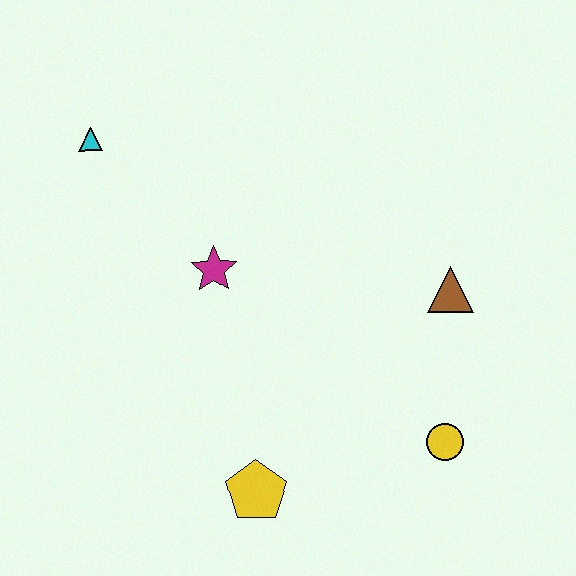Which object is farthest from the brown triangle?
The cyan triangle is farthest from the brown triangle.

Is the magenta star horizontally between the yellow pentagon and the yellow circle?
No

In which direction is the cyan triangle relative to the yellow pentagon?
The cyan triangle is above the yellow pentagon.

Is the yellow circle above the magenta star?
No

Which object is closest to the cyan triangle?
The magenta star is closest to the cyan triangle.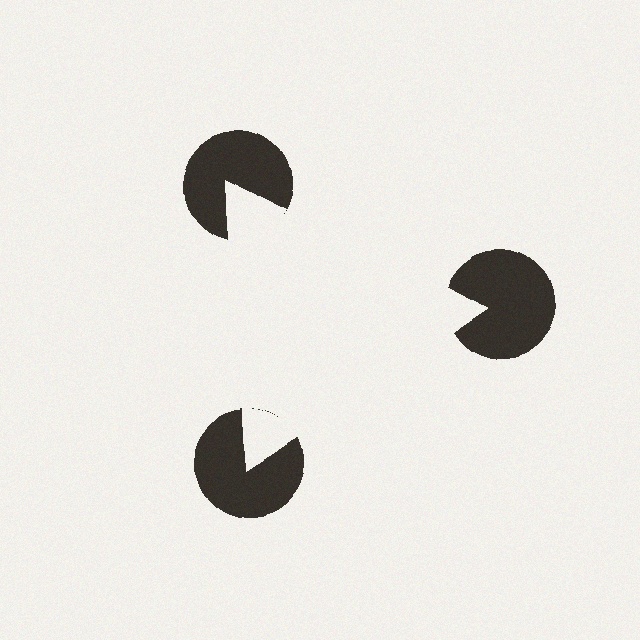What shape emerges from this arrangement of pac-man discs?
An illusory triangle — its edges are inferred from the aligned wedge cuts in the pac-man discs, not physically drawn.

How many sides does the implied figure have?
3 sides.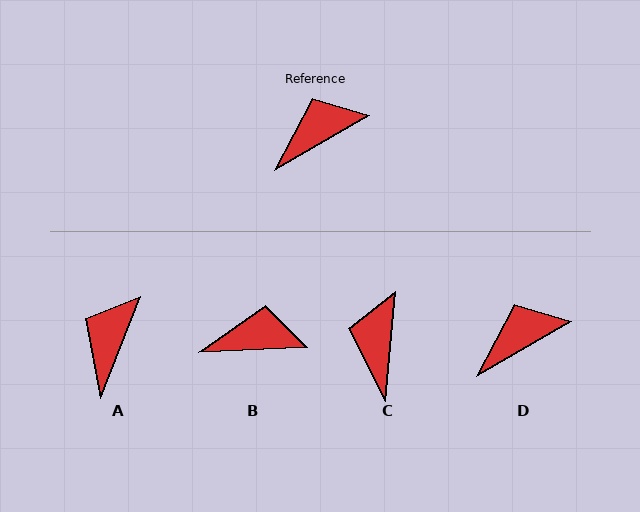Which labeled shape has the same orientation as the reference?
D.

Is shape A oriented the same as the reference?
No, it is off by about 38 degrees.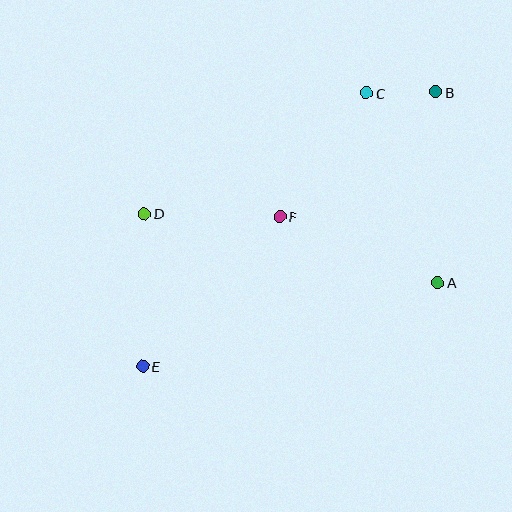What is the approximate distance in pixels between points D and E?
The distance between D and E is approximately 153 pixels.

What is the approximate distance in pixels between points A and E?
The distance between A and E is approximately 307 pixels.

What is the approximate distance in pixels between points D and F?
The distance between D and F is approximately 135 pixels.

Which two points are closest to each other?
Points B and C are closest to each other.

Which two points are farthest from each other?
Points B and E are farthest from each other.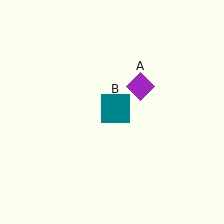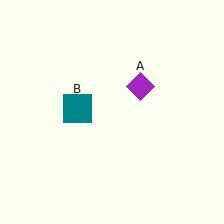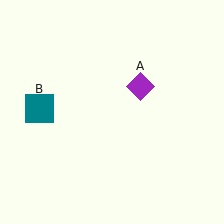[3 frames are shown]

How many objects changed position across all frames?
1 object changed position: teal square (object B).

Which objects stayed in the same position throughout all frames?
Purple diamond (object A) remained stationary.